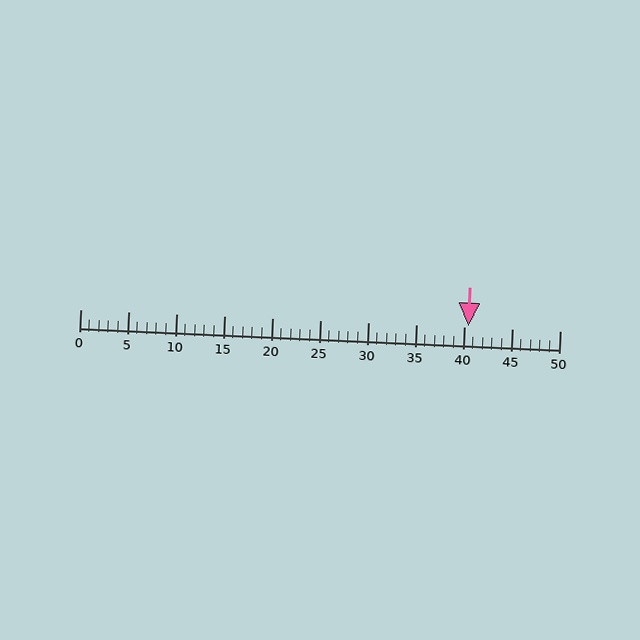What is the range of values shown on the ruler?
The ruler shows values from 0 to 50.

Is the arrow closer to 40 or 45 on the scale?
The arrow is closer to 40.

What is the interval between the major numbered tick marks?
The major tick marks are spaced 5 units apart.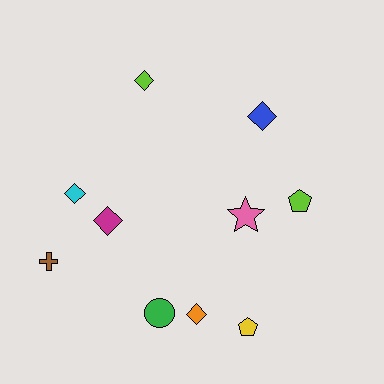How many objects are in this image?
There are 10 objects.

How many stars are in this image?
There is 1 star.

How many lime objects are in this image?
There are 2 lime objects.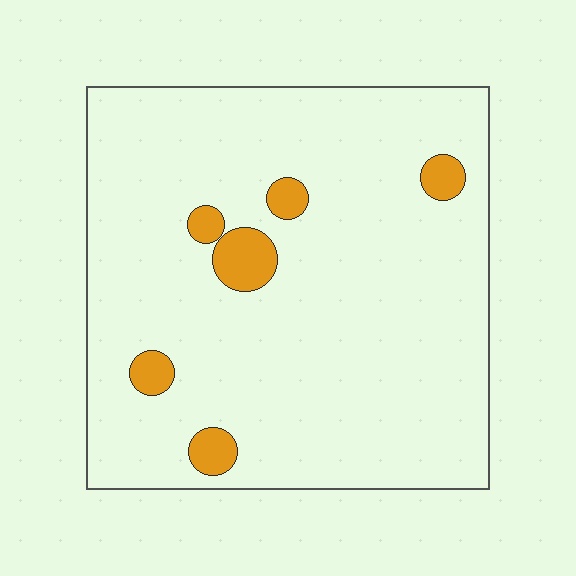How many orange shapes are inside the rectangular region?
6.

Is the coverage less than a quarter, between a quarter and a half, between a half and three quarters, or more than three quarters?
Less than a quarter.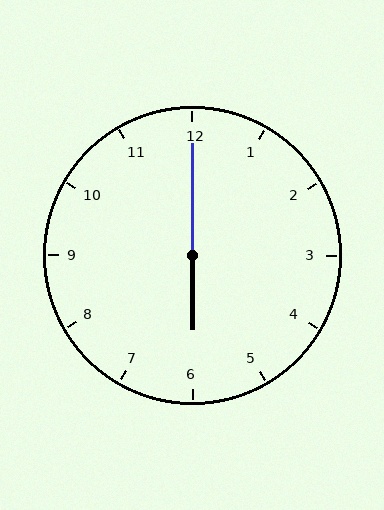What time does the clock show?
6:00.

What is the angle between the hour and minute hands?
Approximately 180 degrees.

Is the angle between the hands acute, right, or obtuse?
It is obtuse.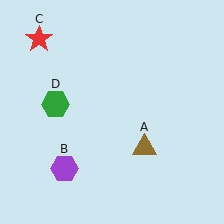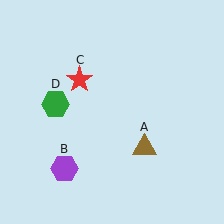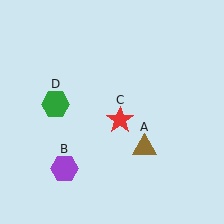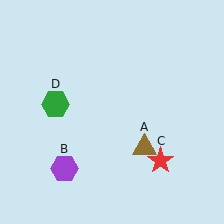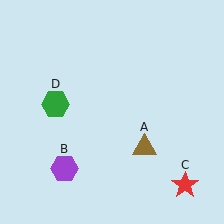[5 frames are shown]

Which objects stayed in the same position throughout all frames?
Brown triangle (object A) and purple hexagon (object B) and green hexagon (object D) remained stationary.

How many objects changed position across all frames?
1 object changed position: red star (object C).